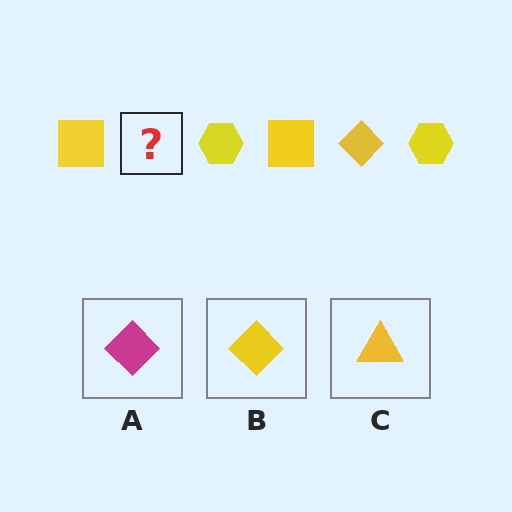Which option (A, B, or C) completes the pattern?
B.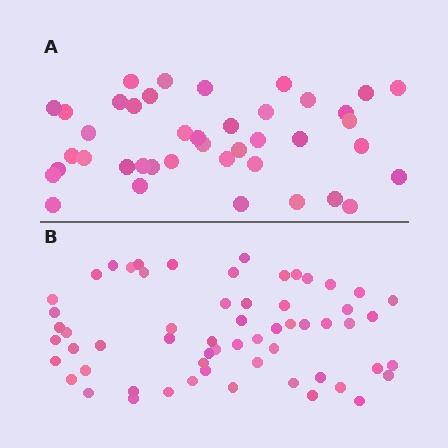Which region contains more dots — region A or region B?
Region B (the bottom region) has more dots.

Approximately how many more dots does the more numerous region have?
Region B has approximately 20 more dots than region A.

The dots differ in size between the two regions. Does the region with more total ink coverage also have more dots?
No. Region A has more total ink coverage because its dots are larger, but region B actually contains more individual dots. Total area can be misleading — the number of items is what matters here.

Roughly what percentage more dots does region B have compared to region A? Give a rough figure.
About 45% more.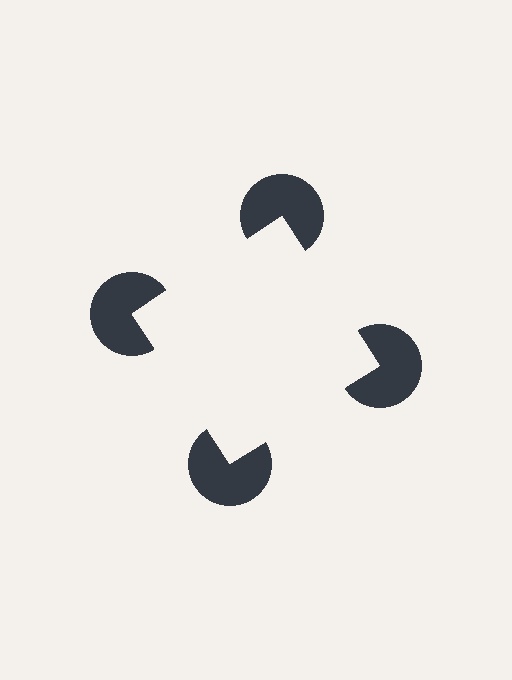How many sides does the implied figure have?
4 sides.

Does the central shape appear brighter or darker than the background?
It typically appears slightly brighter than the background, even though no actual brightness change is drawn.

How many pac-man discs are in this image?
There are 4 — one at each vertex of the illusory square.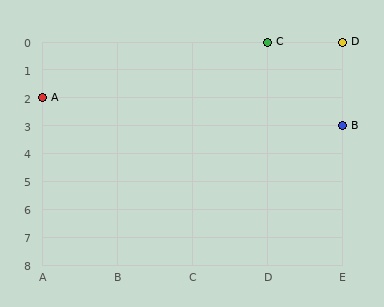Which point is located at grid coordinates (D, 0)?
Point C is at (D, 0).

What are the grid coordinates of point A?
Point A is at grid coordinates (A, 2).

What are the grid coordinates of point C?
Point C is at grid coordinates (D, 0).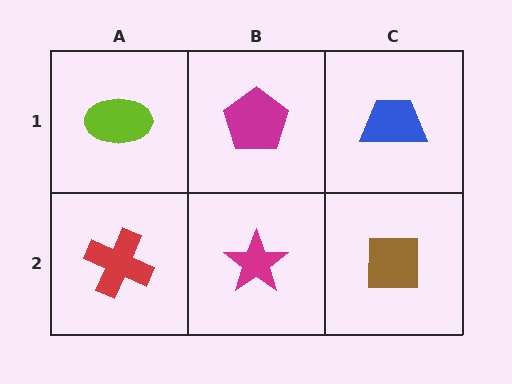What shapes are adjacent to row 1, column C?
A brown square (row 2, column C), a magenta pentagon (row 1, column B).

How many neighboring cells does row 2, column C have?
2.